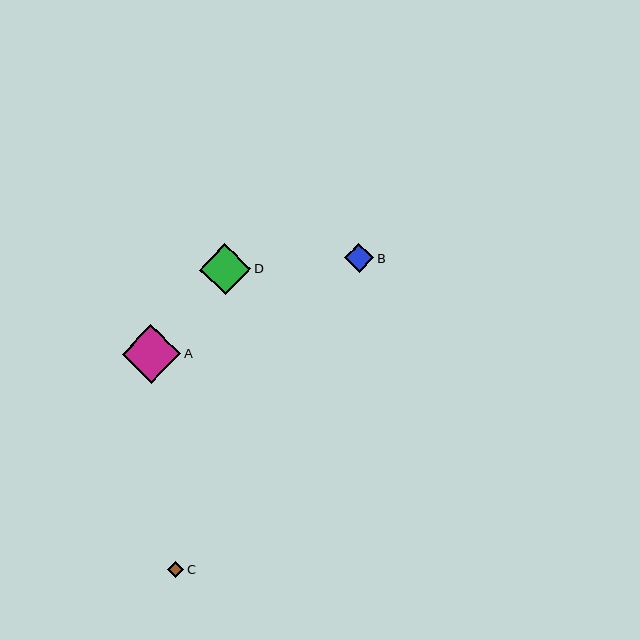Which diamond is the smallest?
Diamond C is the smallest with a size of approximately 16 pixels.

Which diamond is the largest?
Diamond A is the largest with a size of approximately 59 pixels.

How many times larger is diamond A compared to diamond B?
Diamond A is approximately 2.0 times the size of diamond B.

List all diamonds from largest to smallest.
From largest to smallest: A, D, B, C.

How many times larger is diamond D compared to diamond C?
Diamond D is approximately 3.2 times the size of diamond C.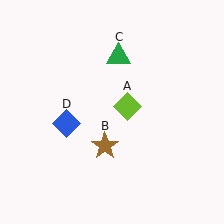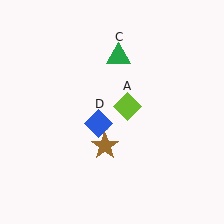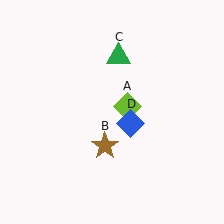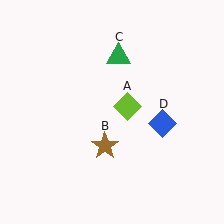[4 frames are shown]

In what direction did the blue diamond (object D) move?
The blue diamond (object D) moved right.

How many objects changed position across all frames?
1 object changed position: blue diamond (object D).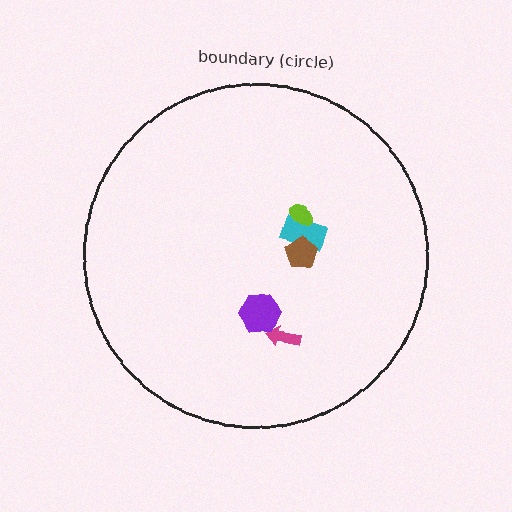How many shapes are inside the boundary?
5 inside, 0 outside.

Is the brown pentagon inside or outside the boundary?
Inside.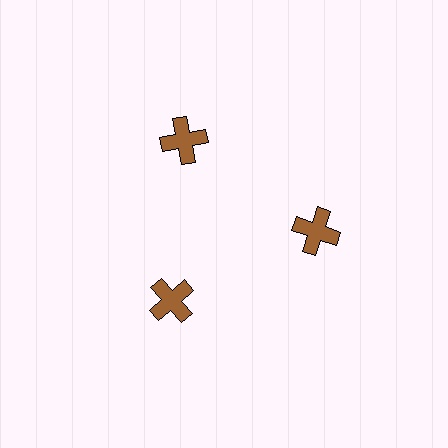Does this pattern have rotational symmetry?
Yes, this pattern has 3-fold rotational symmetry. It looks the same after rotating 120 degrees around the center.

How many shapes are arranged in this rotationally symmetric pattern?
There are 3 shapes, arranged in 3 groups of 1.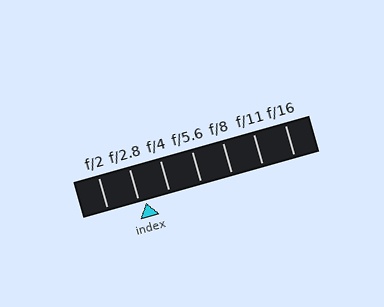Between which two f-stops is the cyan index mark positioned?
The index mark is between f/2.8 and f/4.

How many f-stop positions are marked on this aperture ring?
There are 7 f-stop positions marked.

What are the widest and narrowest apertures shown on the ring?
The widest aperture shown is f/2 and the narrowest is f/16.